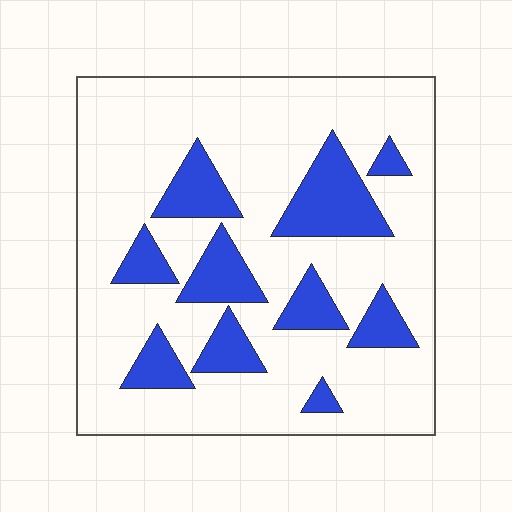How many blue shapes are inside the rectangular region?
10.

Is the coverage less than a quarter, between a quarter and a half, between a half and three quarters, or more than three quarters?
Less than a quarter.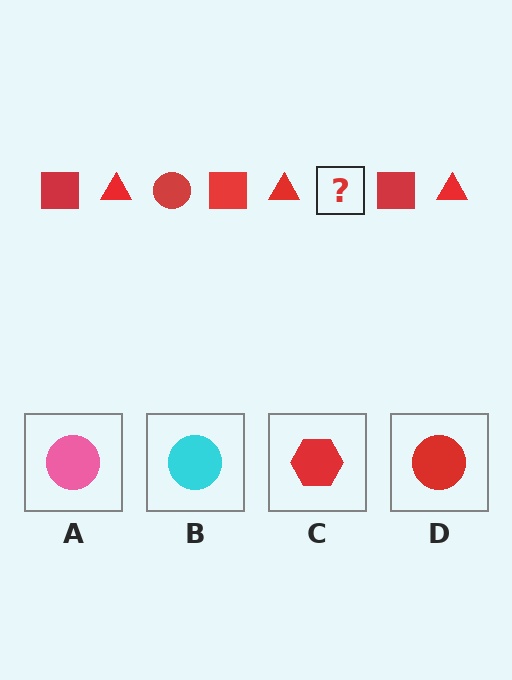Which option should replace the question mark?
Option D.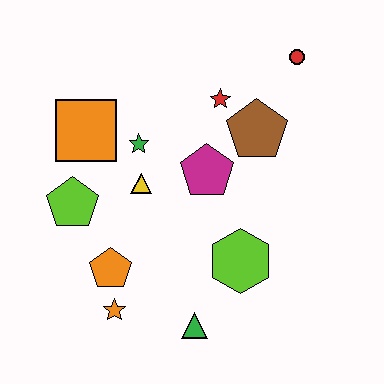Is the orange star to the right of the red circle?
No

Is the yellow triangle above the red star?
No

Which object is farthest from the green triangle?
The red circle is farthest from the green triangle.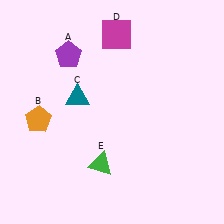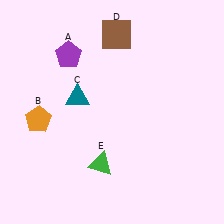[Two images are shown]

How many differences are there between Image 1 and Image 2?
There is 1 difference between the two images.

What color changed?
The square (D) changed from magenta in Image 1 to brown in Image 2.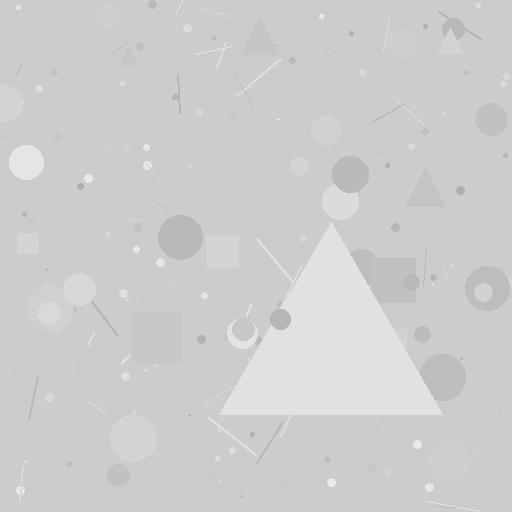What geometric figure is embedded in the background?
A triangle is embedded in the background.